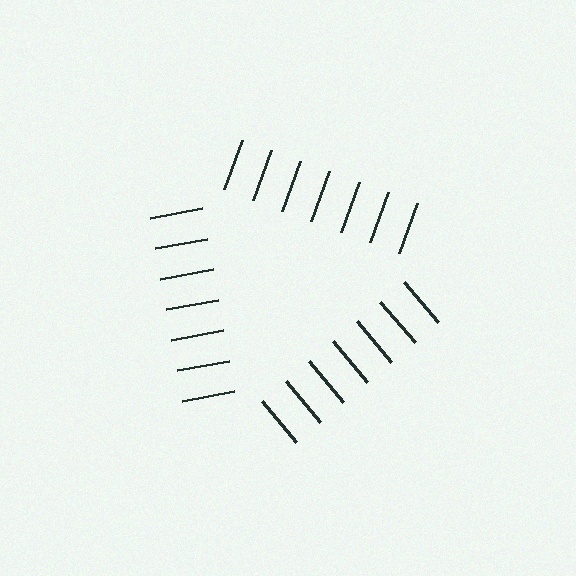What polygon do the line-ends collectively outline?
An illusory triangle — the line segments terminate on its edges but no continuous stroke is drawn.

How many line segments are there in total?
21 — 7 along each of the 3 edges.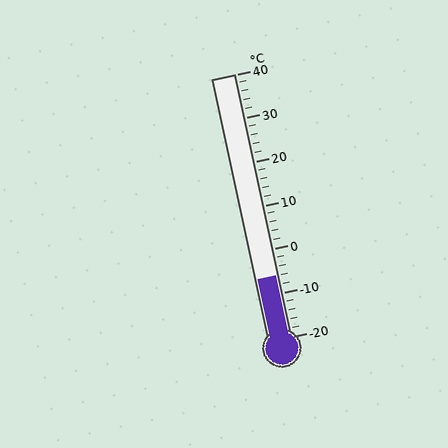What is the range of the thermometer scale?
The thermometer scale ranges from -20°C to 40°C.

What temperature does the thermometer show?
The thermometer shows approximately -6°C.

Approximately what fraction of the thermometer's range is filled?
The thermometer is filled to approximately 25% of its range.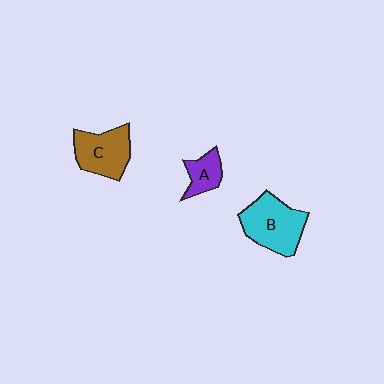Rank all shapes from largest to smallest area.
From largest to smallest: B (cyan), C (brown), A (purple).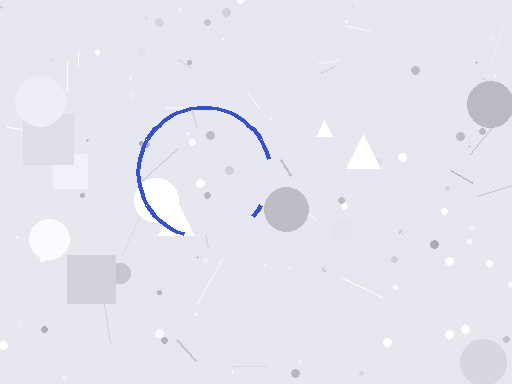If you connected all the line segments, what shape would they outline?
They would outline a circle.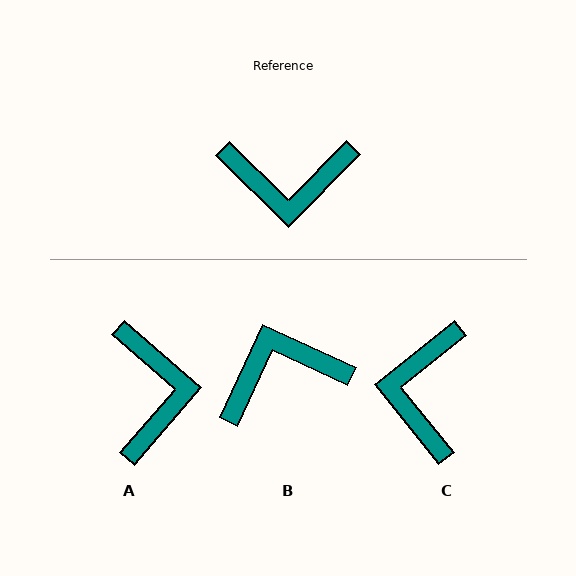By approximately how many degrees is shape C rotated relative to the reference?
Approximately 97 degrees clockwise.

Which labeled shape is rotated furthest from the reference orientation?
B, about 160 degrees away.